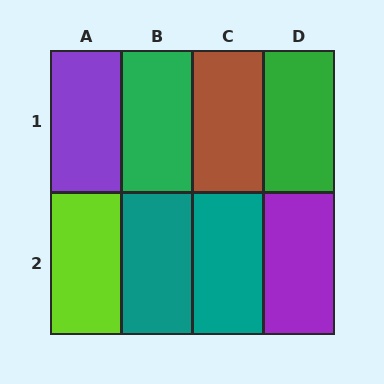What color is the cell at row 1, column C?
Brown.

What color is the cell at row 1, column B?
Green.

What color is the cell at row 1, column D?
Green.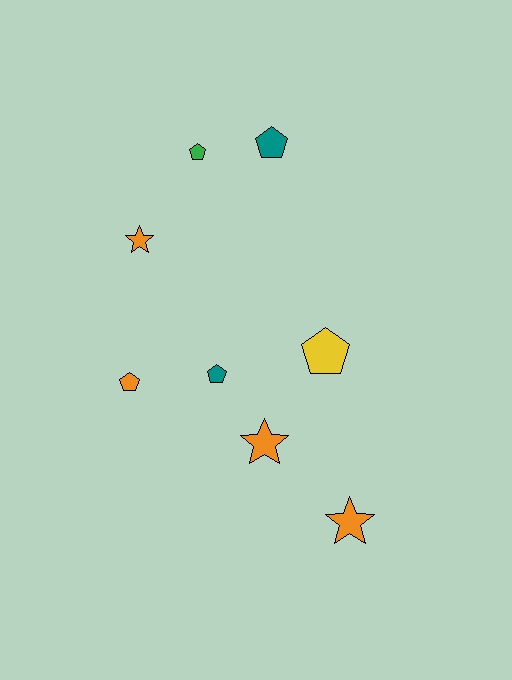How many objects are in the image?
There are 8 objects.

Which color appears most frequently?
Orange, with 4 objects.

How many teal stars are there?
There are no teal stars.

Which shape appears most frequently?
Pentagon, with 5 objects.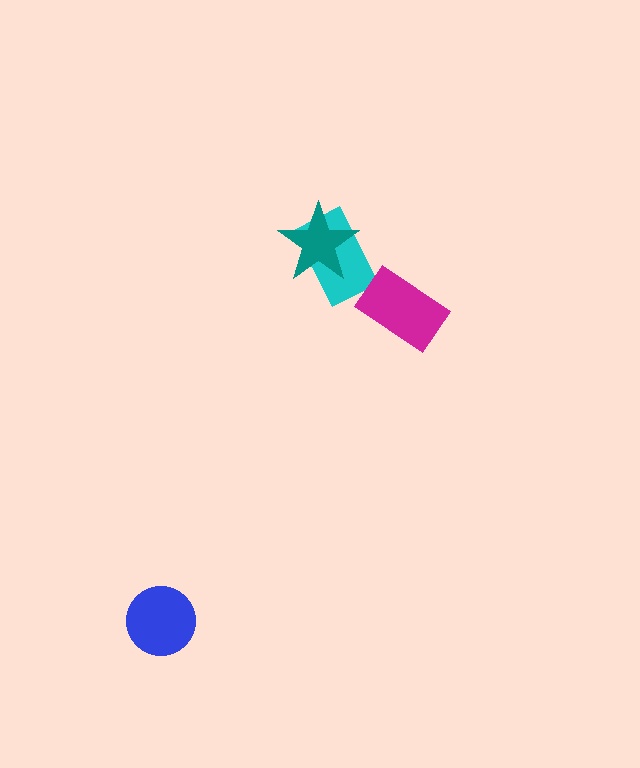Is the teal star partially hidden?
No, no other shape covers it.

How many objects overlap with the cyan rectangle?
1 object overlaps with the cyan rectangle.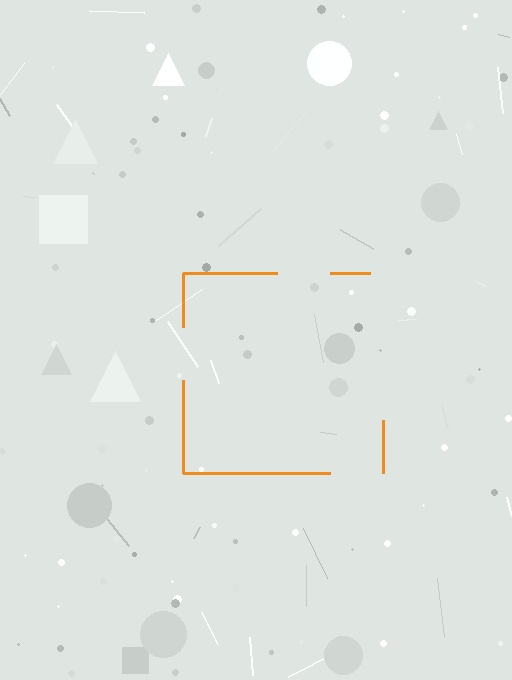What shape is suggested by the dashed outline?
The dashed outline suggests a square.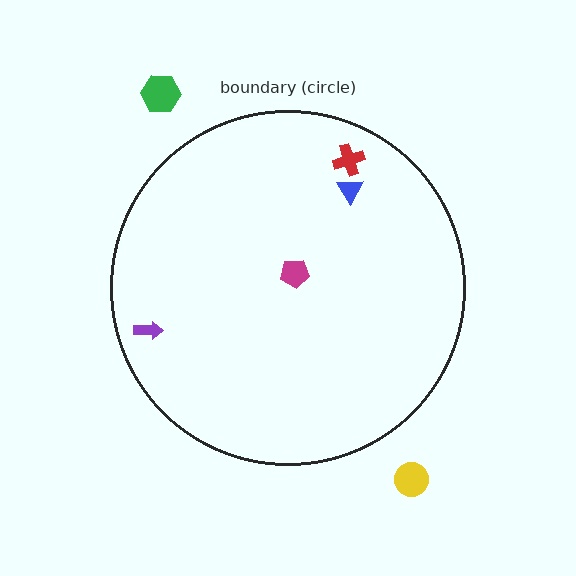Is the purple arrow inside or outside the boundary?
Inside.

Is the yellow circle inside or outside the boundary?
Outside.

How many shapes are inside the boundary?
4 inside, 2 outside.